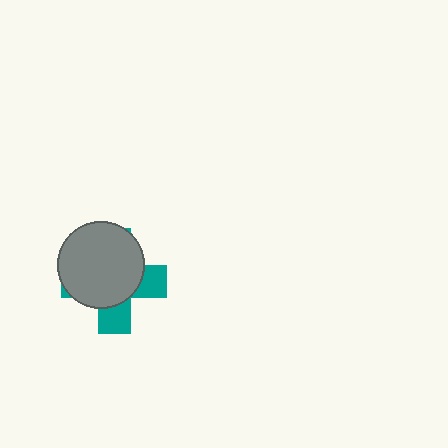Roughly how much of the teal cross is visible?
A small part of it is visible (roughly 32%).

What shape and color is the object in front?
The object in front is a gray circle.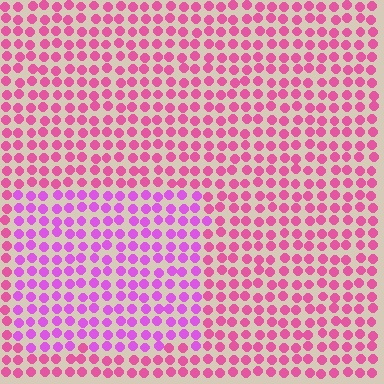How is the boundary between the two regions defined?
The boundary is defined purely by a slight shift in hue (about 31 degrees). Spacing, size, and orientation are identical on both sides.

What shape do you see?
I see a rectangle.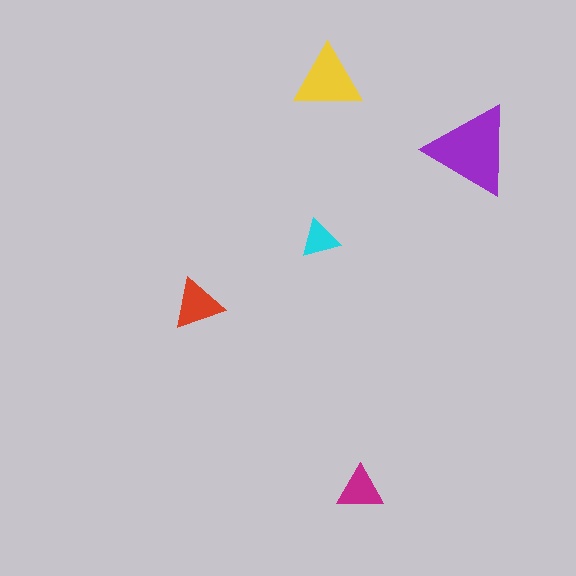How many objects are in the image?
There are 5 objects in the image.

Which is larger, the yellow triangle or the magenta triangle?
The yellow one.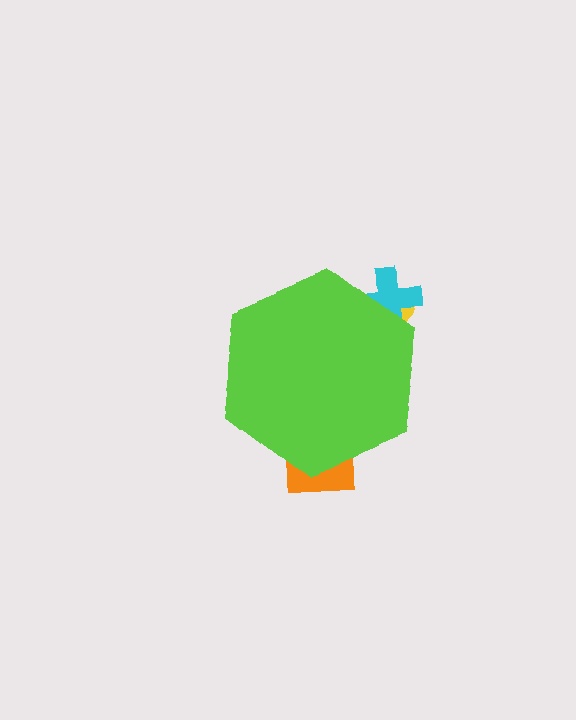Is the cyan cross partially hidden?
Yes, the cyan cross is partially hidden behind the lime hexagon.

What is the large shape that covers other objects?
A lime hexagon.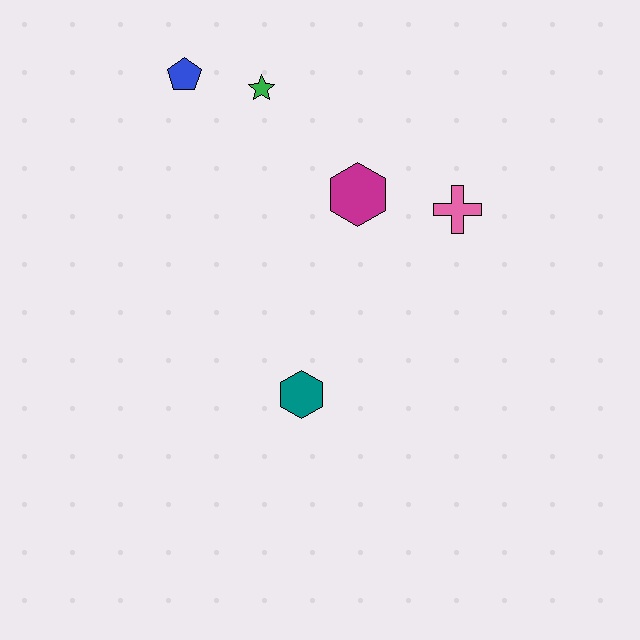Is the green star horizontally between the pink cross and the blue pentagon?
Yes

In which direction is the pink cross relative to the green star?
The pink cross is to the right of the green star.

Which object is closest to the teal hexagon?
The magenta hexagon is closest to the teal hexagon.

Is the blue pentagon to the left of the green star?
Yes